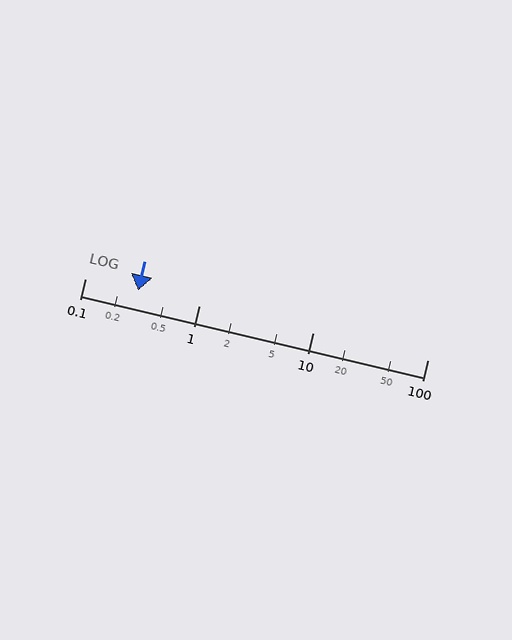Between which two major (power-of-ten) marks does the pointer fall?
The pointer is between 0.1 and 1.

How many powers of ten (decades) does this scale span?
The scale spans 3 decades, from 0.1 to 100.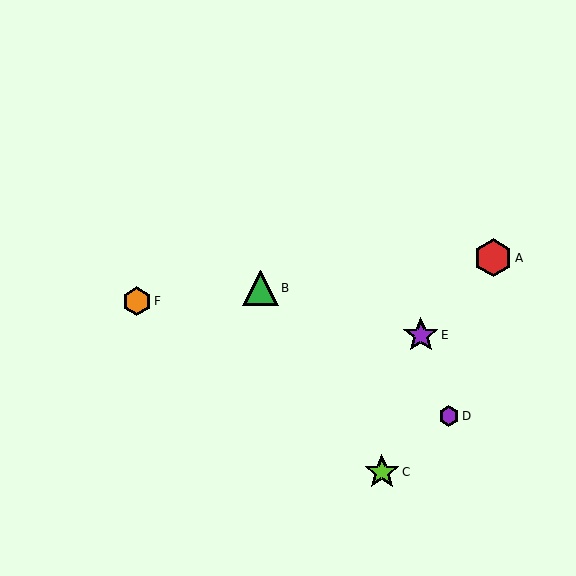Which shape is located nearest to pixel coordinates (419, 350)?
The purple star (labeled E) at (421, 335) is nearest to that location.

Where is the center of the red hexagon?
The center of the red hexagon is at (493, 258).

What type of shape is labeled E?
Shape E is a purple star.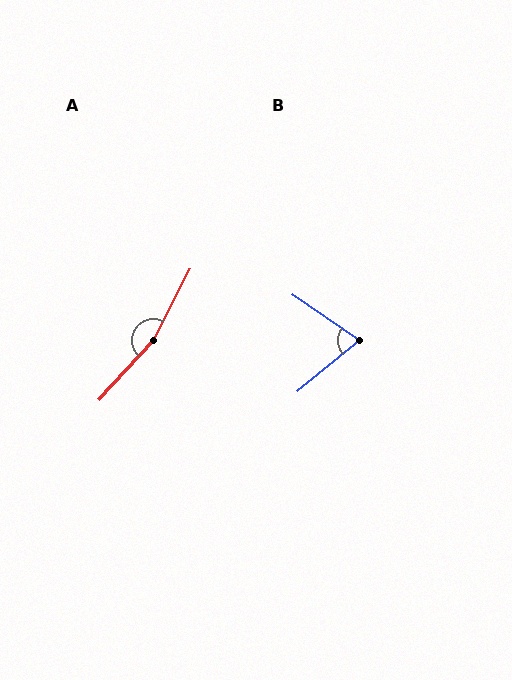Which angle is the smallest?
B, at approximately 74 degrees.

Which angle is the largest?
A, at approximately 165 degrees.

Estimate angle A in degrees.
Approximately 165 degrees.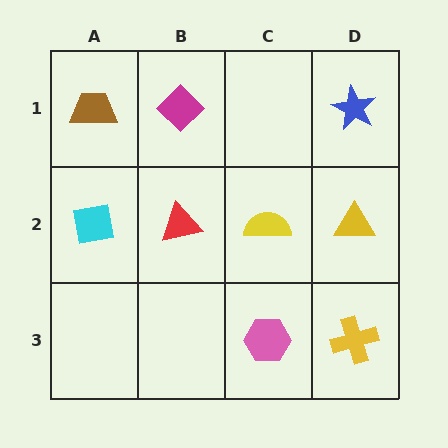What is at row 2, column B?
A red triangle.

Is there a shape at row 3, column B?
No, that cell is empty.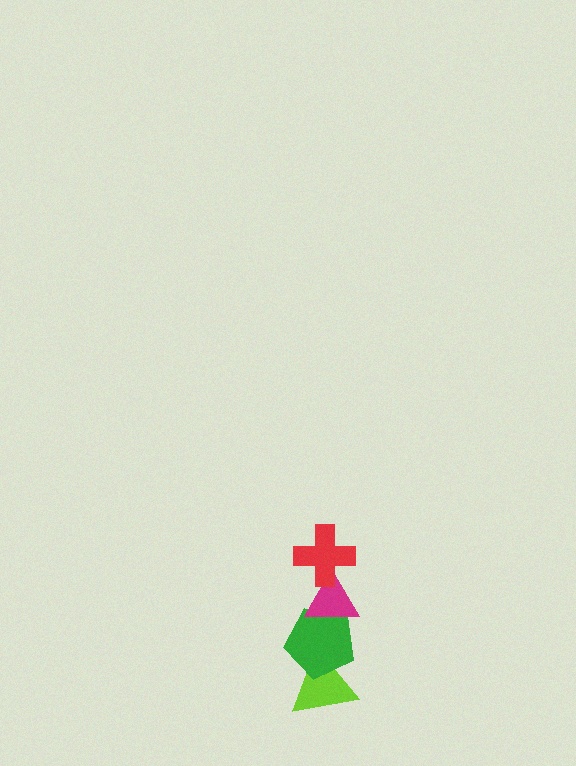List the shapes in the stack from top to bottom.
From top to bottom: the red cross, the magenta triangle, the green pentagon, the lime triangle.